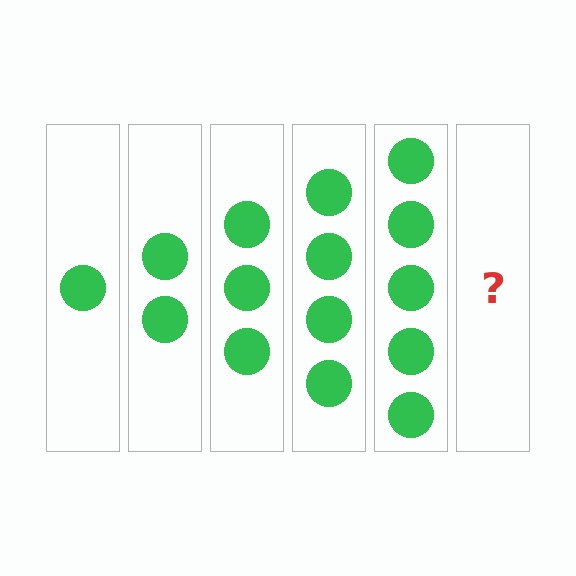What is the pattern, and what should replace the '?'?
The pattern is that each step adds one more circle. The '?' should be 6 circles.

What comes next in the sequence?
The next element should be 6 circles.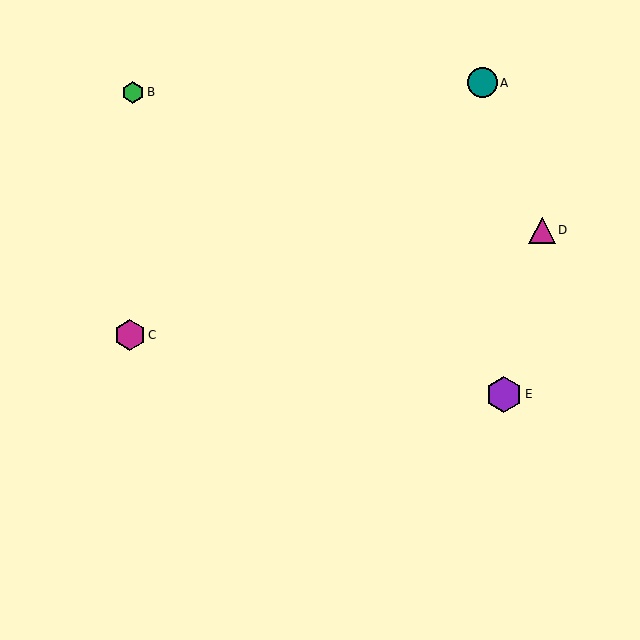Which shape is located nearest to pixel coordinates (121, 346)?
The magenta hexagon (labeled C) at (130, 335) is nearest to that location.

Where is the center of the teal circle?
The center of the teal circle is at (483, 83).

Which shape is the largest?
The purple hexagon (labeled E) is the largest.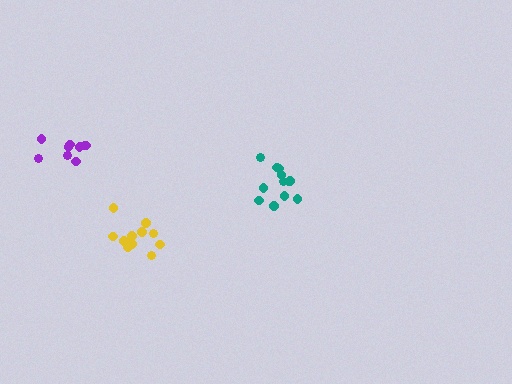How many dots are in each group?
Group 1: 11 dots, Group 2: 9 dots, Group 3: 12 dots (32 total).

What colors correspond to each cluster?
The clusters are colored: yellow, purple, teal.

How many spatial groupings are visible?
There are 3 spatial groupings.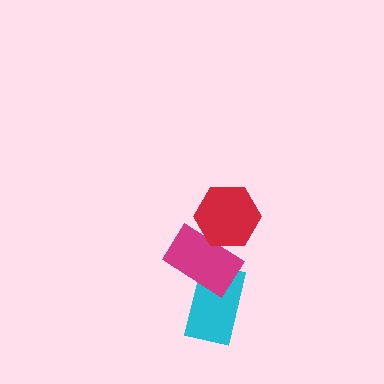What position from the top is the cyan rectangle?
The cyan rectangle is 3rd from the top.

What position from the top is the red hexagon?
The red hexagon is 1st from the top.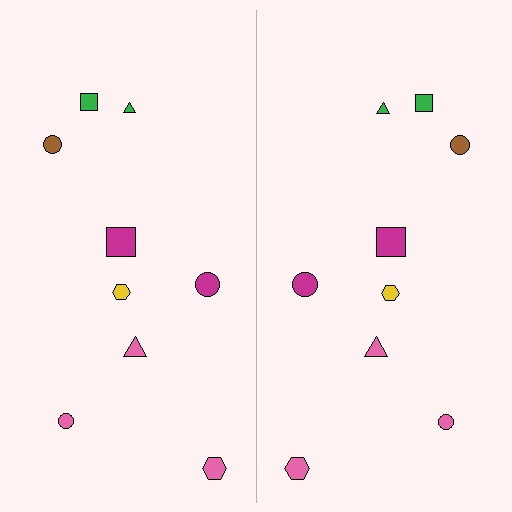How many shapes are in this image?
There are 18 shapes in this image.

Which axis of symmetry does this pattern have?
The pattern has a vertical axis of symmetry running through the center of the image.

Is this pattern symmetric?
Yes, this pattern has bilateral (reflection) symmetry.